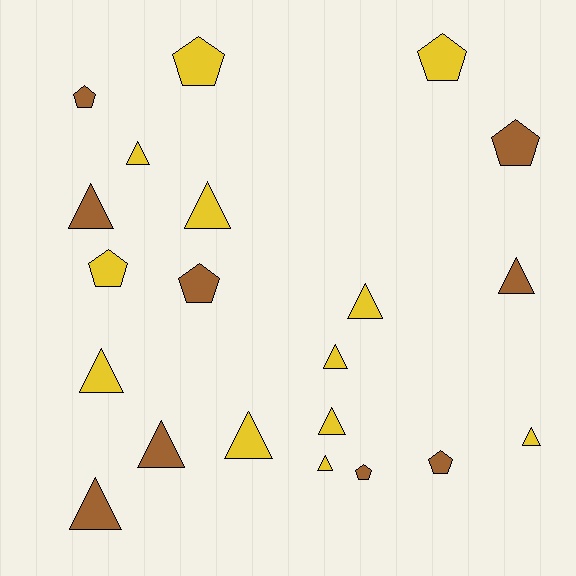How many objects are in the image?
There are 21 objects.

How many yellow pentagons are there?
There are 3 yellow pentagons.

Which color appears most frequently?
Yellow, with 12 objects.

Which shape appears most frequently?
Triangle, with 13 objects.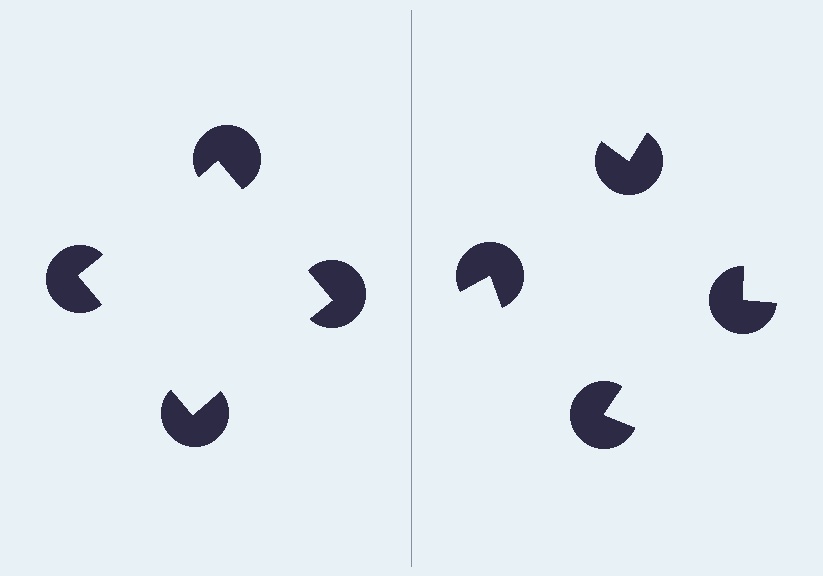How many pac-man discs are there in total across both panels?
8 — 4 on each side.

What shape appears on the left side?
An illusory square.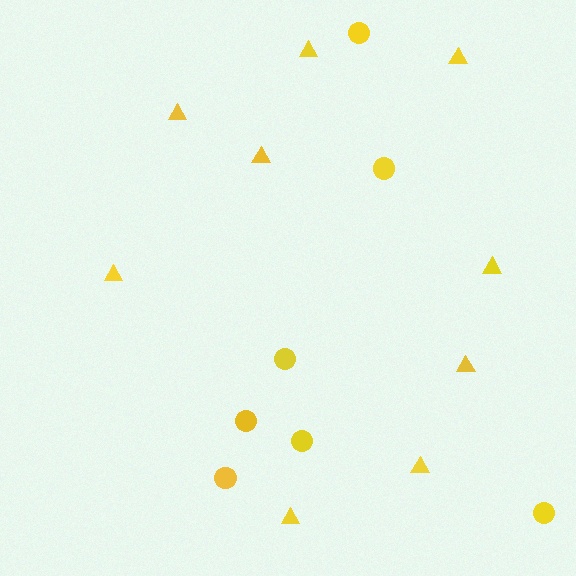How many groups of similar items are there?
There are 2 groups: one group of triangles (9) and one group of circles (7).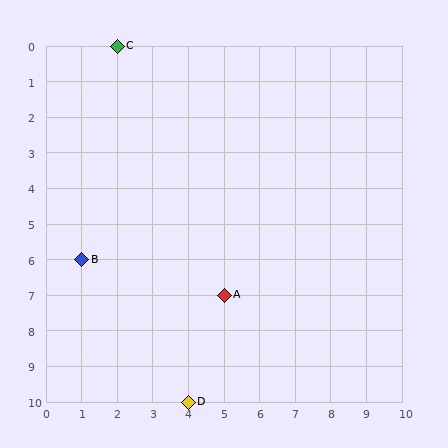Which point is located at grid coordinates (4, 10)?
Point D is at (4, 10).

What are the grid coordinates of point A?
Point A is at grid coordinates (5, 7).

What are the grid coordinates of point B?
Point B is at grid coordinates (1, 6).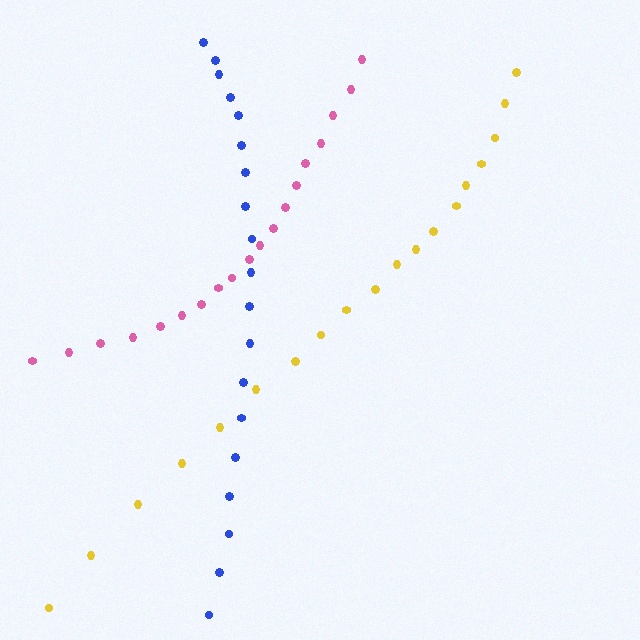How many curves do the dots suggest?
There are 3 distinct paths.